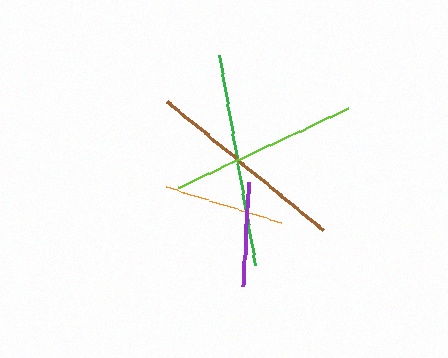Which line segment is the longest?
The green line is the longest at approximately 213 pixels.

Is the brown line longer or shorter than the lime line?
The brown line is longer than the lime line.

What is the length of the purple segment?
The purple segment is approximately 105 pixels long.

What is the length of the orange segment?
The orange segment is approximately 121 pixels long.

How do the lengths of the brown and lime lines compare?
The brown and lime lines are approximately the same length.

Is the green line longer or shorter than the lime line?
The green line is longer than the lime line.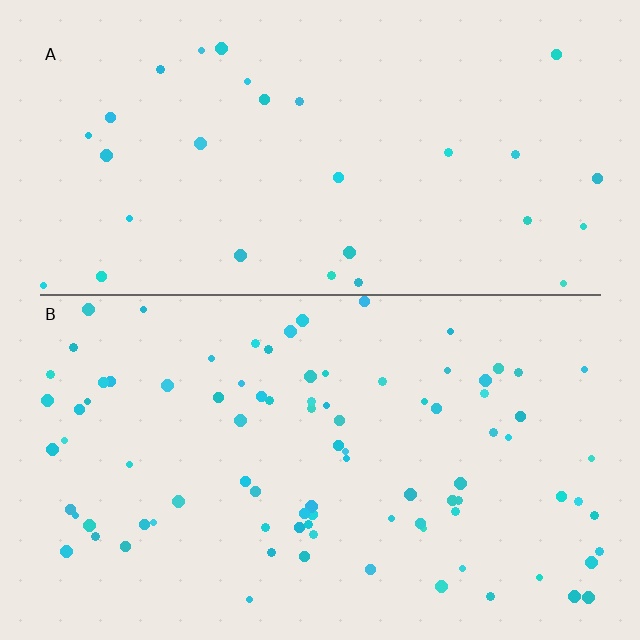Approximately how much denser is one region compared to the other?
Approximately 3.0× — region B over region A.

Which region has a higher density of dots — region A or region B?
B (the bottom).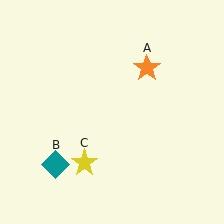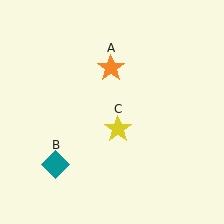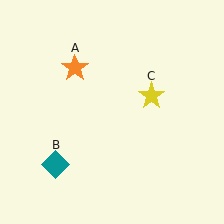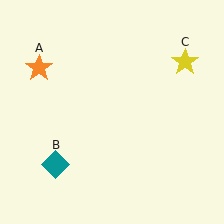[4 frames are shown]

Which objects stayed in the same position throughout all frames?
Teal diamond (object B) remained stationary.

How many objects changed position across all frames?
2 objects changed position: orange star (object A), yellow star (object C).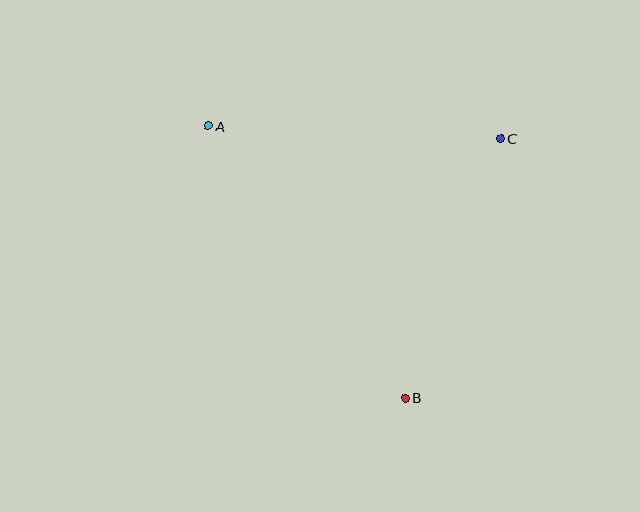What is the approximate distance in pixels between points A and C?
The distance between A and C is approximately 292 pixels.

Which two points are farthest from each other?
Points A and B are farthest from each other.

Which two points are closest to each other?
Points B and C are closest to each other.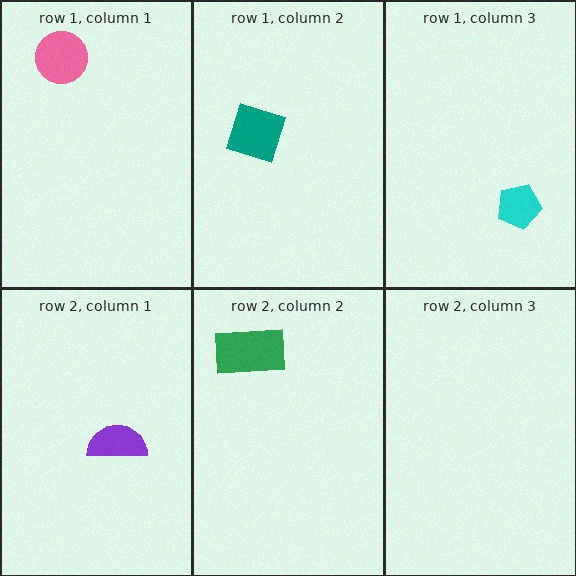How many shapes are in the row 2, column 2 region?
1.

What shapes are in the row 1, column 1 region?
The pink circle.